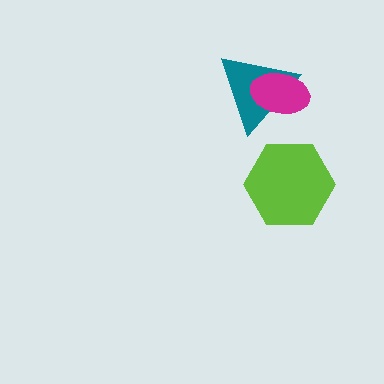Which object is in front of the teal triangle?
The magenta ellipse is in front of the teal triangle.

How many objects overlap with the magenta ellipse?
1 object overlaps with the magenta ellipse.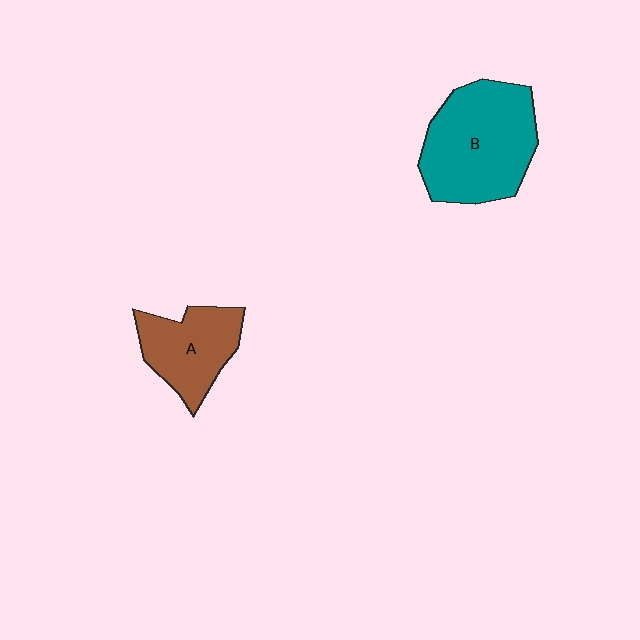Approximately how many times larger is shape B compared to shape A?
Approximately 1.6 times.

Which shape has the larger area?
Shape B (teal).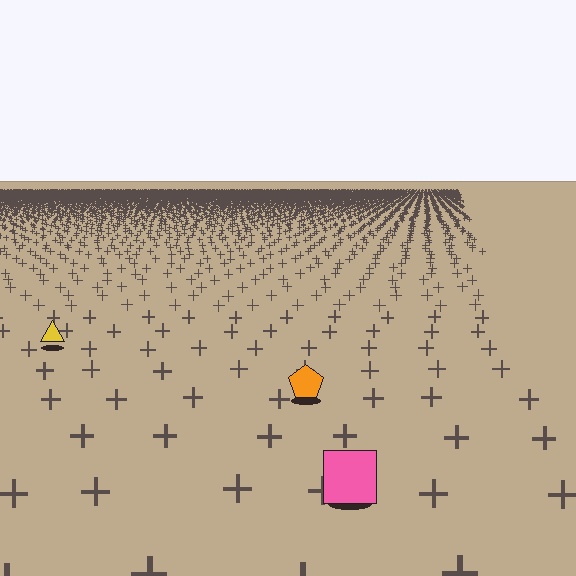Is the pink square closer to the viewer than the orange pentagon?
Yes. The pink square is closer — you can tell from the texture gradient: the ground texture is coarser near it.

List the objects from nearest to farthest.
From nearest to farthest: the pink square, the orange pentagon, the yellow triangle.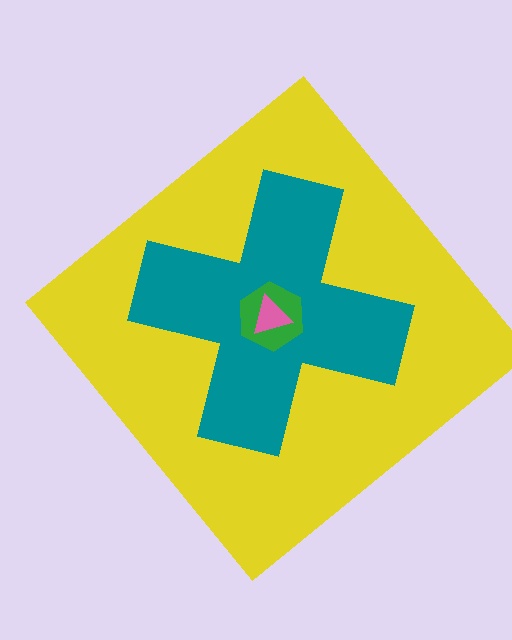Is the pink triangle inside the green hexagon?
Yes.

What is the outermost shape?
The yellow diamond.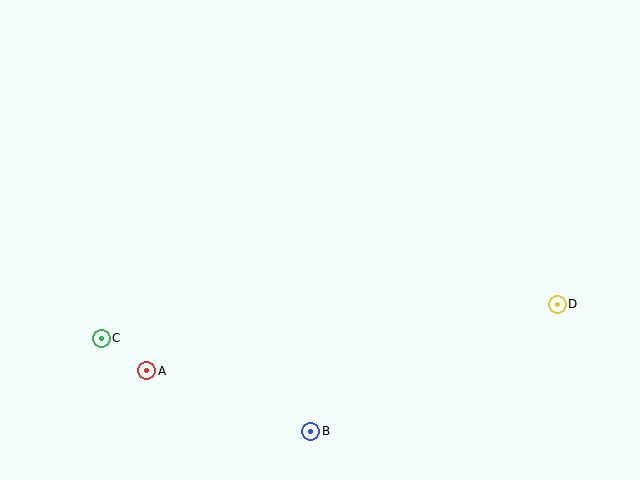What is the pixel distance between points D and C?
The distance between D and C is 458 pixels.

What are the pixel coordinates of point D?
Point D is at (557, 304).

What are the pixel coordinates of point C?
Point C is at (101, 338).